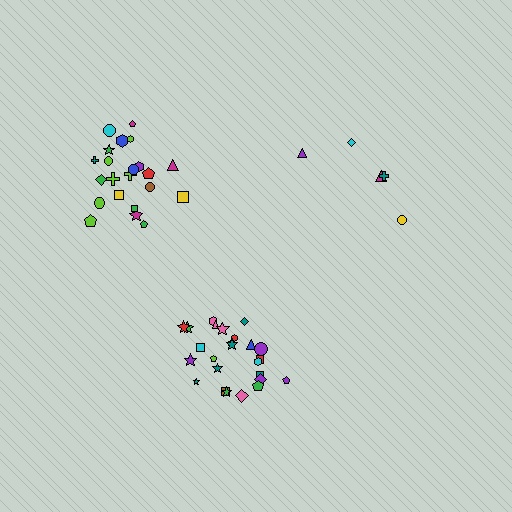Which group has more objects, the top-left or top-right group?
The top-left group.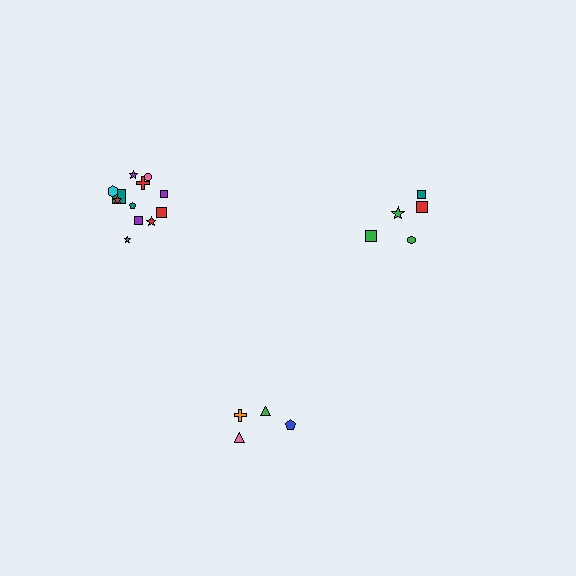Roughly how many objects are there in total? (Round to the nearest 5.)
Roughly 20 objects in total.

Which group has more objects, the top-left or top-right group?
The top-left group.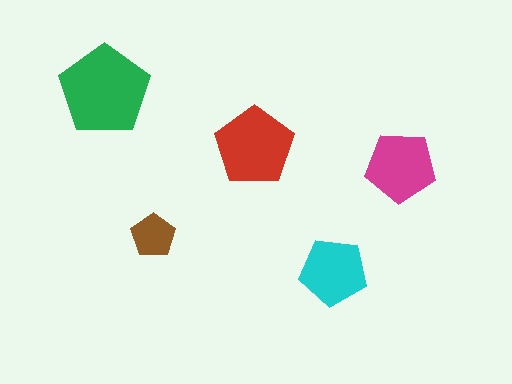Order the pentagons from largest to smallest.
the green one, the red one, the magenta one, the cyan one, the brown one.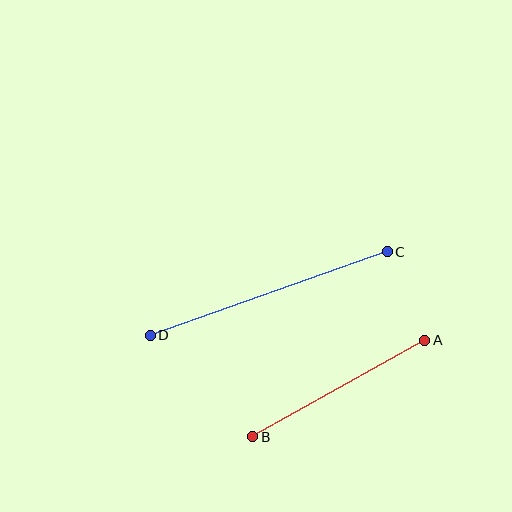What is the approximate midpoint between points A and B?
The midpoint is at approximately (339, 389) pixels.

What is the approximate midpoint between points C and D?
The midpoint is at approximately (269, 293) pixels.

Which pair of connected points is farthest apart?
Points C and D are farthest apart.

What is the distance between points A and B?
The distance is approximately 197 pixels.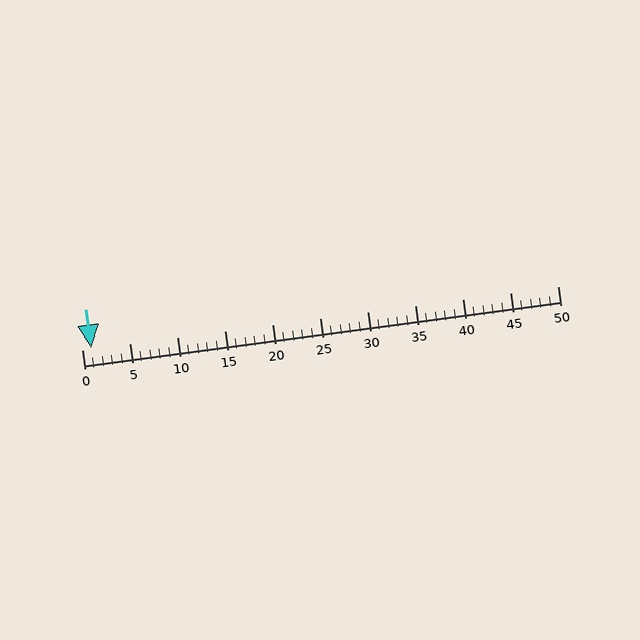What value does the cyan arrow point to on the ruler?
The cyan arrow points to approximately 1.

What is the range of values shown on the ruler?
The ruler shows values from 0 to 50.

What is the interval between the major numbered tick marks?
The major tick marks are spaced 5 units apart.